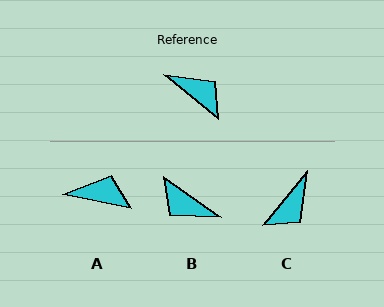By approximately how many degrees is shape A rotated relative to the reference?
Approximately 28 degrees counter-clockwise.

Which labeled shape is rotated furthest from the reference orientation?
B, about 176 degrees away.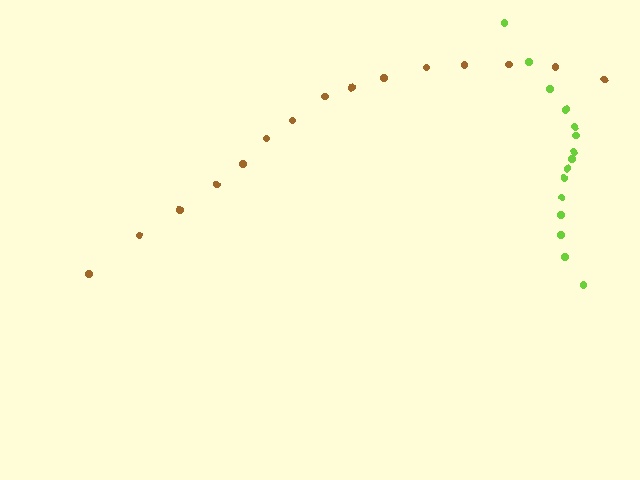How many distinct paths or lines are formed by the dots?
There are 2 distinct paths.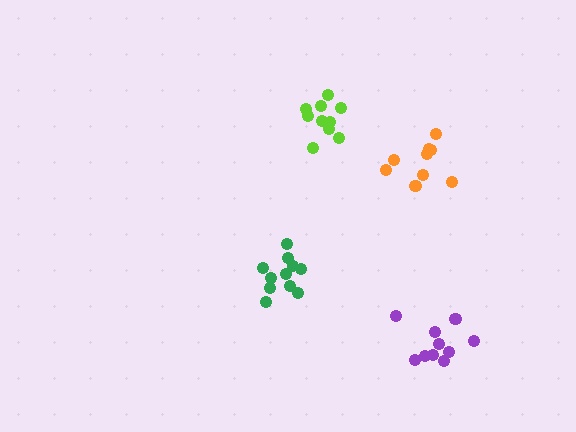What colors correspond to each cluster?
The clusters are colored: purple, green, lime, orange.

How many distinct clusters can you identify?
There are 4 distinct clusters.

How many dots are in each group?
Group 1: 10 dots, Group 2: 11 dots, Group 3: 10 dots, Group 4: 10 dots (41 total).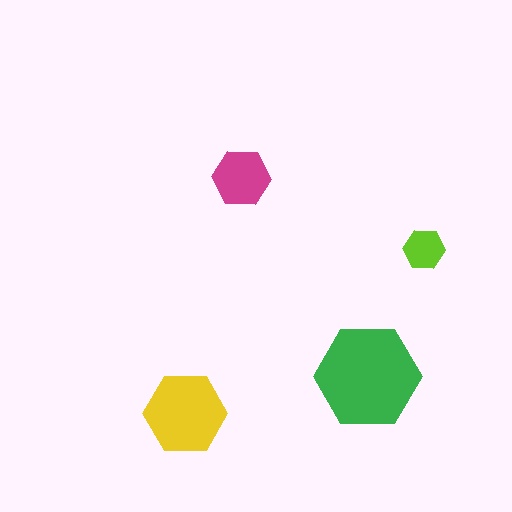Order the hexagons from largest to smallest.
the green one, the yellow one, the magenta one, the lime one.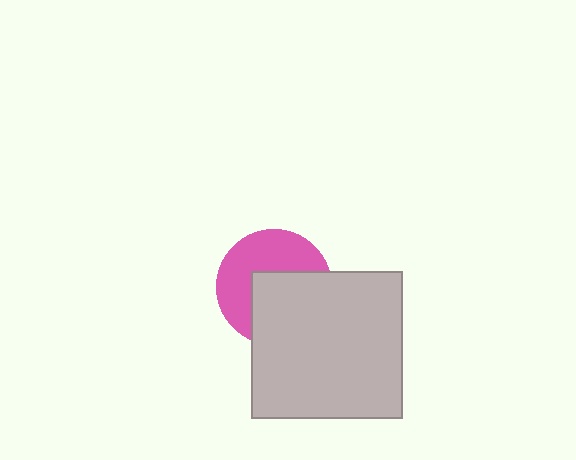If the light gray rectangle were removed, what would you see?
You would see the complete pink circle.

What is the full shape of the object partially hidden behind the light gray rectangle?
The partially hidden object is a pink circle.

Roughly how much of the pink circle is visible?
About half of it is visible (roughly 51%).